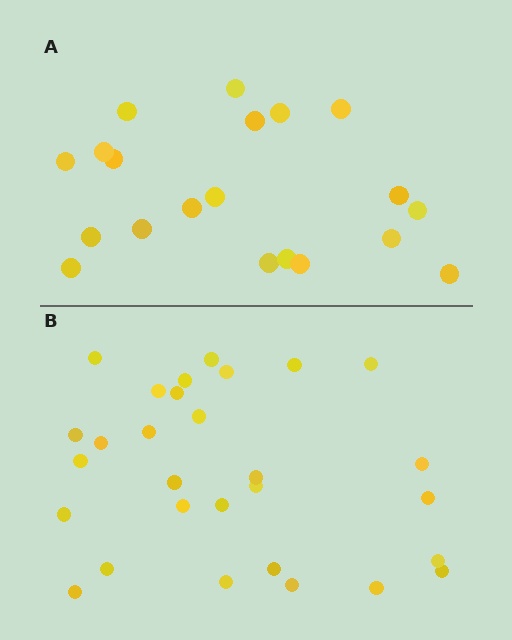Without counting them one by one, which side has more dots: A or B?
Region B (the bottom region) has more dots.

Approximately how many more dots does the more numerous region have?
Region B has roughly 8 or so more dots than region A.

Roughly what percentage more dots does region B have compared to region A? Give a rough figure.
About 45% more.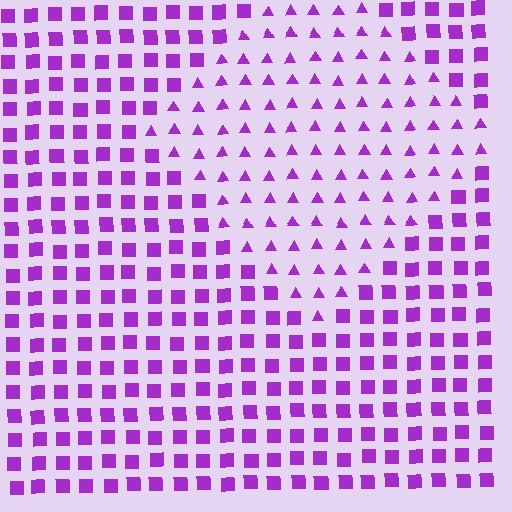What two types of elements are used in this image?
The image uses triangles inside the diamond region and squares outside it.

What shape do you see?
I see a diamond.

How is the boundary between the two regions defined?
The boundary is defined by a change in element shape: triangles inside vs. squares outside. All elements share the same color and spacing.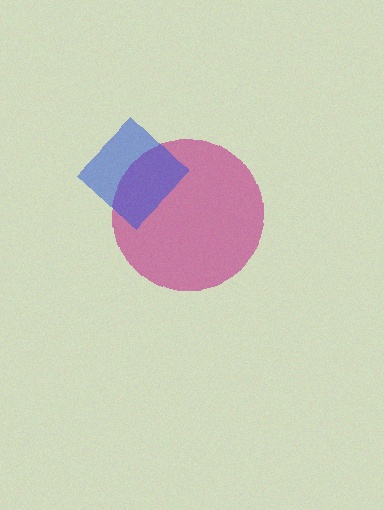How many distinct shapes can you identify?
There are 2 distinct shapes: a magenta circle, a blue diamond.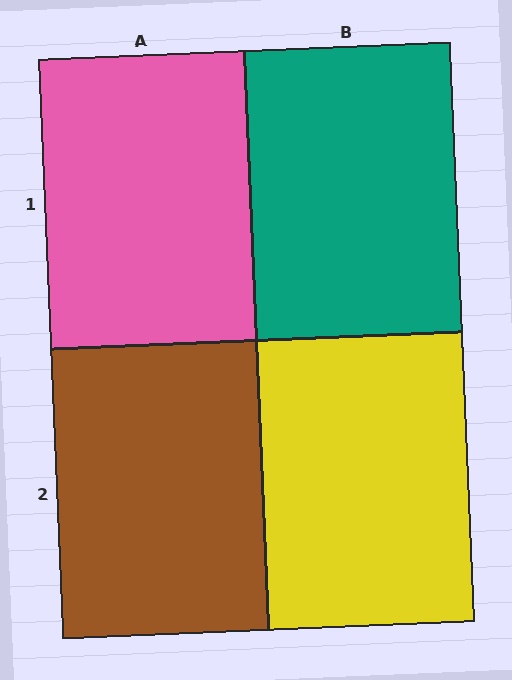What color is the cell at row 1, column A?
Pink.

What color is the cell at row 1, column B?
Teal.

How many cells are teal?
1 cell is teal.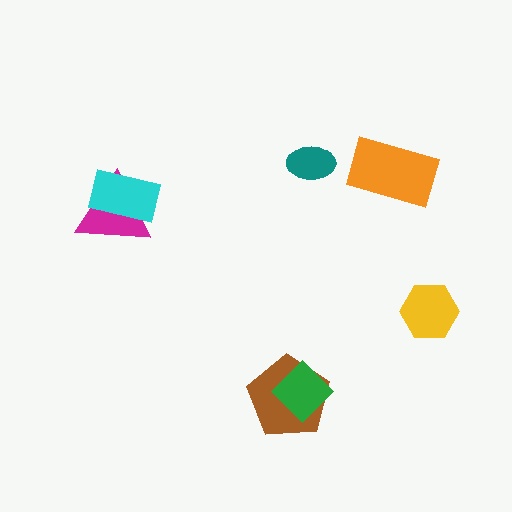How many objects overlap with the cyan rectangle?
1 object overlaps with the cyan rectangle.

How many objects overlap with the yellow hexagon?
0 objects overlap with the yellow hexagon.